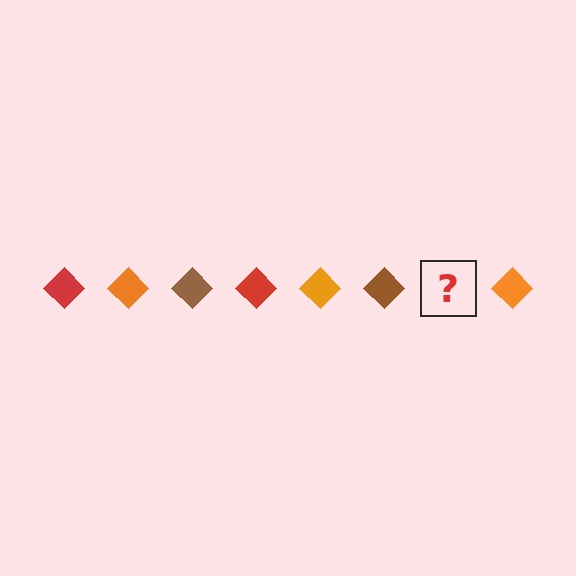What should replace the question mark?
The question mark should be replaced with a red diamond.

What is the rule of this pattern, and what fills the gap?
The rule is that the pattern cycles through red, orange, brown diamonds. The gap should be filled with a red diamond.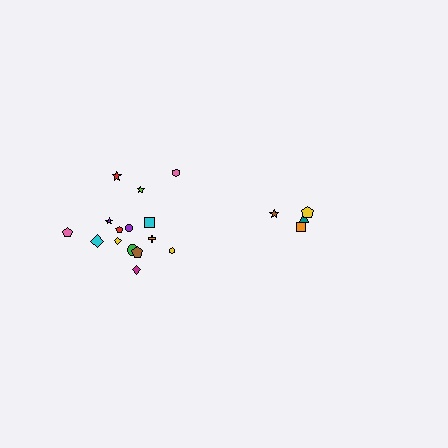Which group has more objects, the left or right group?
The left group.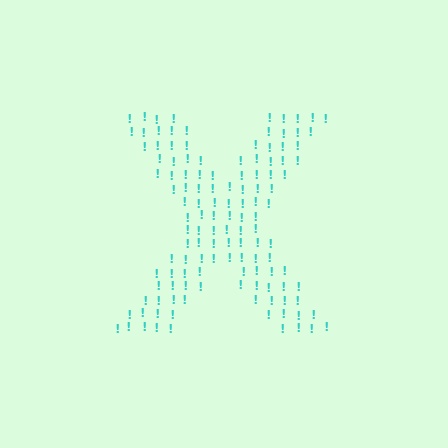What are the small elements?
The small elements are exclamation marks.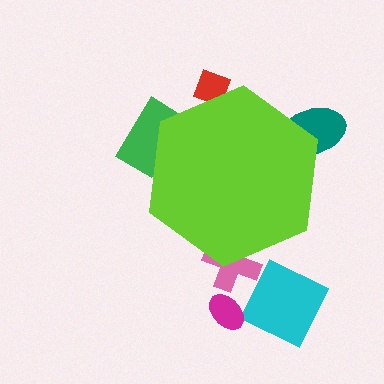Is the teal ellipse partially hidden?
Yes, the teal ellipse is partially hidden behind the lime hexagon.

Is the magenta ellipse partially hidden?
No, the magenta ellipse is fully visible.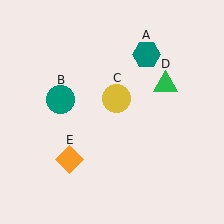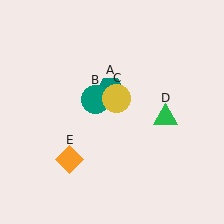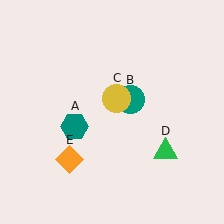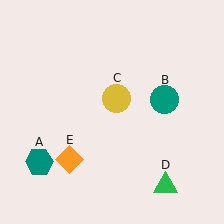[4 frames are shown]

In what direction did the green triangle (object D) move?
The green triangle (object D) moved down.